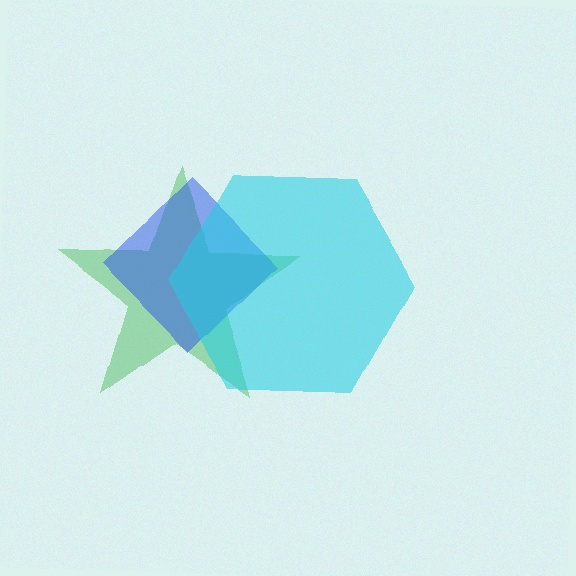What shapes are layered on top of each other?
The layered shapes are: a green star, a blue diamond, a cyan hexagon.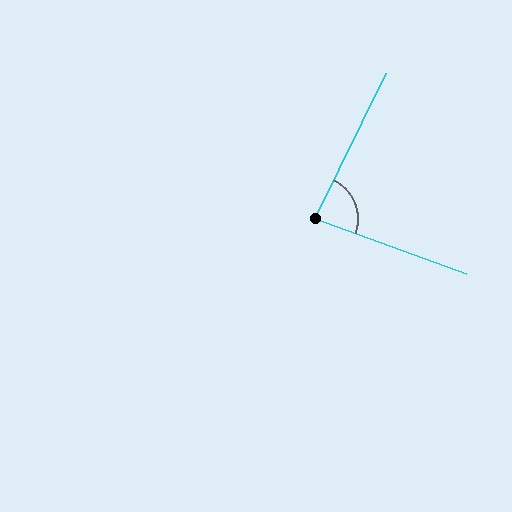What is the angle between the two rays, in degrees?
Approximately 84 degrees.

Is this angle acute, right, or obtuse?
It is acute.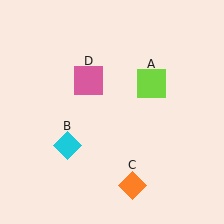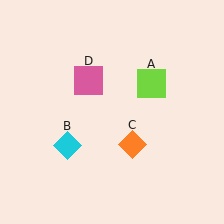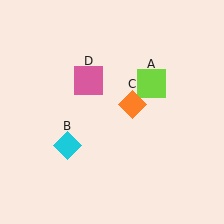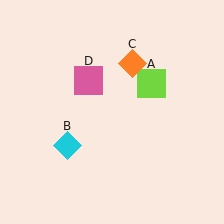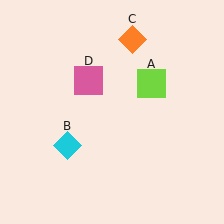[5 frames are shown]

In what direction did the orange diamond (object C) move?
The orange diamond (object C) moved up.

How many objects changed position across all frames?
1 object changed position: orange diamond (object C).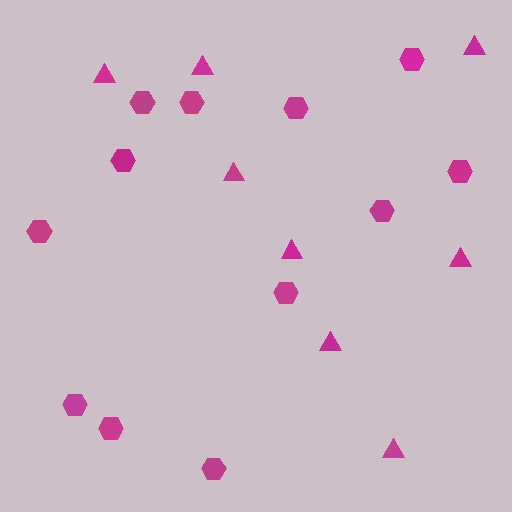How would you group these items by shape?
There are 2 groups: one group of triangles (8) and one group of hexagons (12).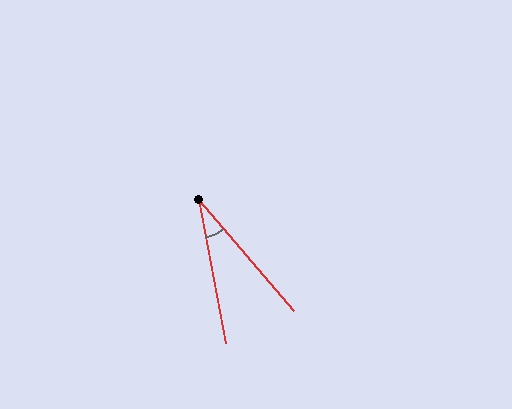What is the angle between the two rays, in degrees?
Approximately 30 degrees.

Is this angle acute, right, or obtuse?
It is acute.